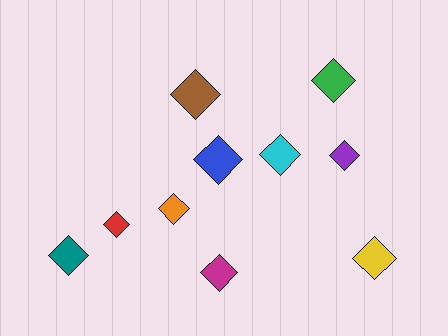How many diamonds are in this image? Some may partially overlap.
There are 10 diamonds.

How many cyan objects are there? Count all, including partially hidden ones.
There is 1 cyan object.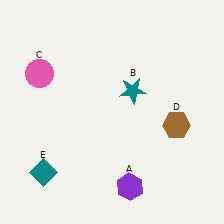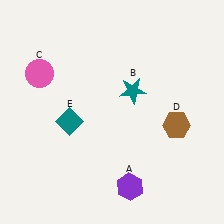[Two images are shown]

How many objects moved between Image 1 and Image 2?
1 object moved between the two images.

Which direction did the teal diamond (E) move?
The teal diamond (E) moved up.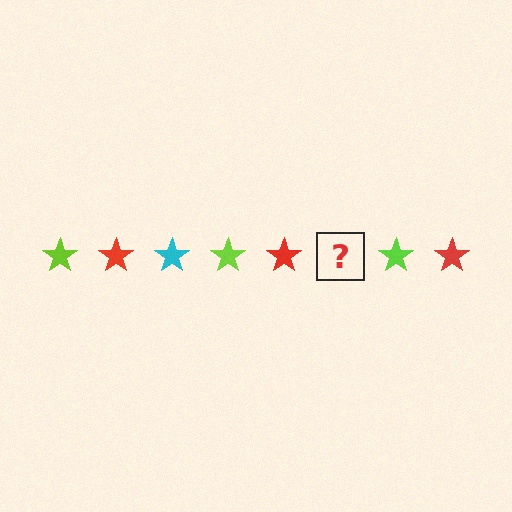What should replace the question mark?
The question mark should be replaced with a cyan star.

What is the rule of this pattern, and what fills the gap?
The rule is that the pattern cycles through lime, red, cyan stars. The gap should be filled with a cyan star.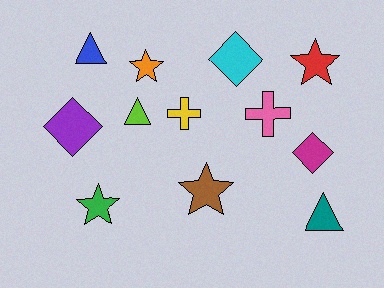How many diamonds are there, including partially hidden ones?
There are 3 diamonds.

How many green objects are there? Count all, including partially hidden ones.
There is 1 green object.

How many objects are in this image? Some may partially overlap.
There are 12 objects.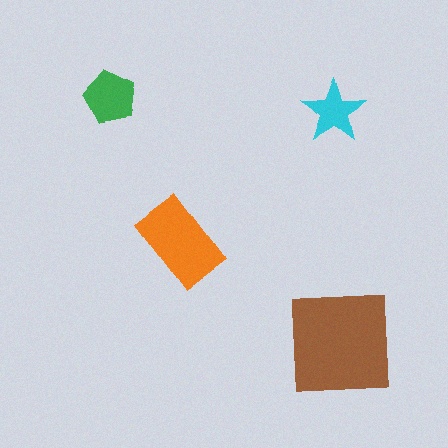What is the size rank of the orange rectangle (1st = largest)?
2nd.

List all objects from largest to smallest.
The brown square, the orange rectangle, the green pentagon, the cyan star.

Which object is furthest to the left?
The green pentagon is leftmost.